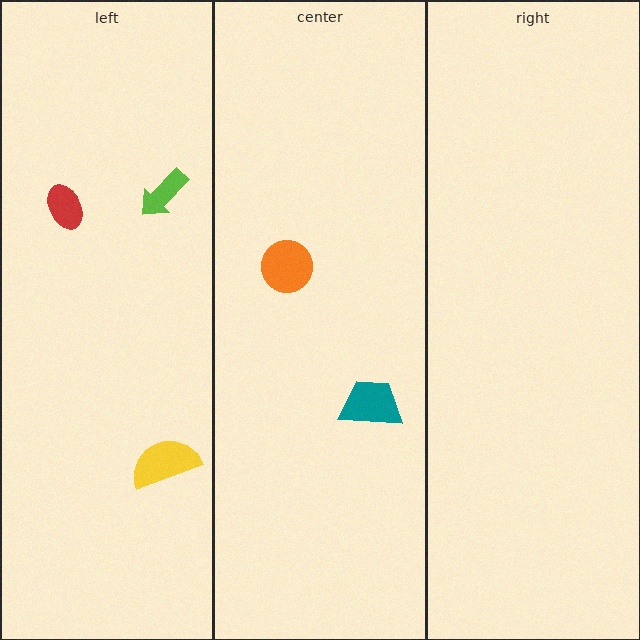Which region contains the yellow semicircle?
The left region.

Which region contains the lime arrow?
The left region.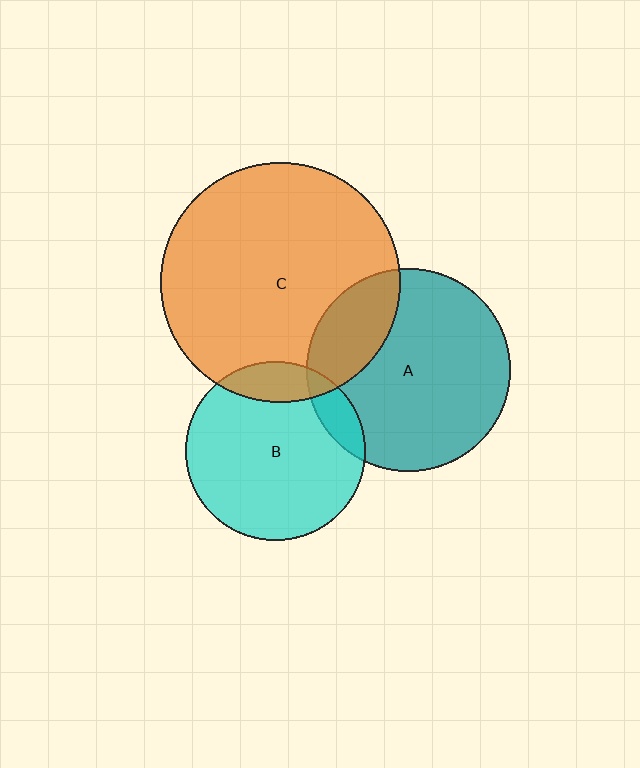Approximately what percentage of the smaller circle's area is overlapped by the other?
Approximately 20%.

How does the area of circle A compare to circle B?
Approximately 1.3 times.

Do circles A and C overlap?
Yes.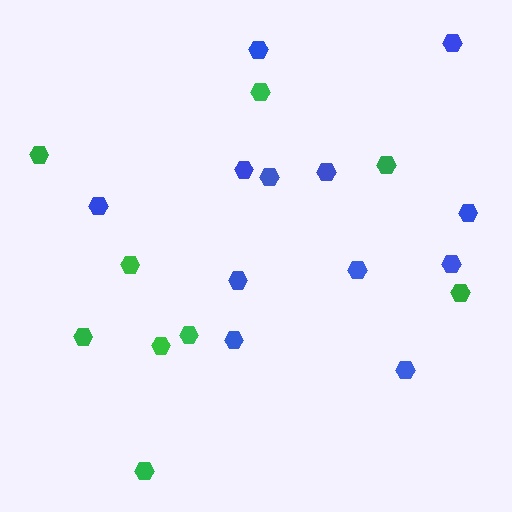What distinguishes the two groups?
There are 2 groups: one group of green hexagons (9) and one group of blue hexagons (12).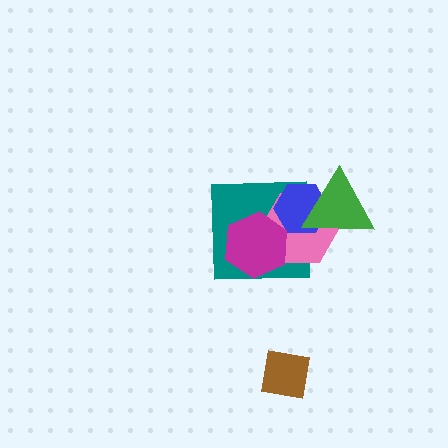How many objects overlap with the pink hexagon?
4 objects overlap with the pink hexagon.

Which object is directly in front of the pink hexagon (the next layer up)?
The blue hexagon is directly in front of the pink hexagon.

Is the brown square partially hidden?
No, no other shape covers it.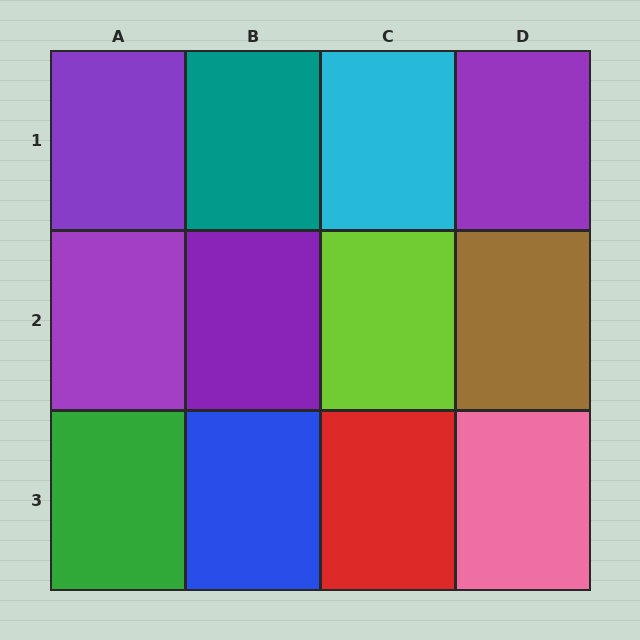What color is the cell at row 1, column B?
Teal.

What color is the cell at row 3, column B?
Blue.